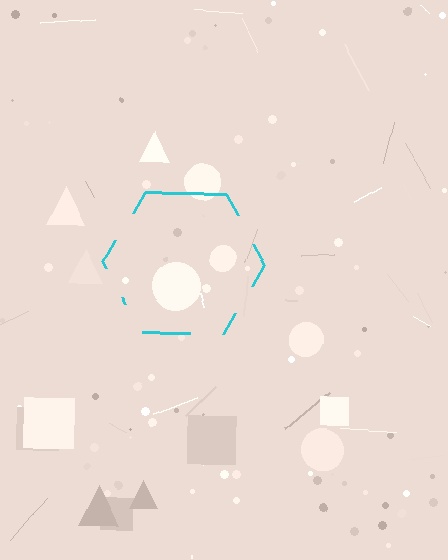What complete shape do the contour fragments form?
The contour fragments form a hexagon.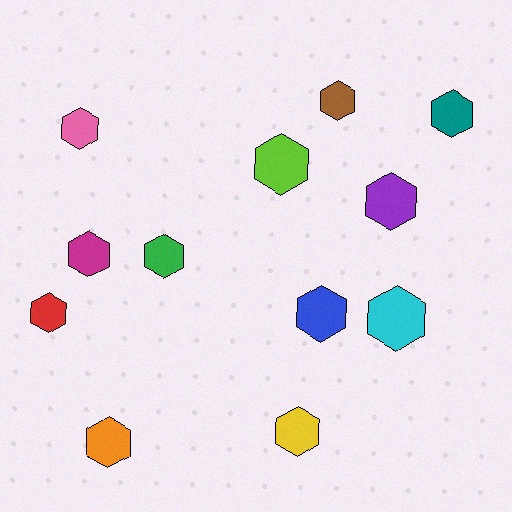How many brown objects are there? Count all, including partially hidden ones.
There is 1 brown object.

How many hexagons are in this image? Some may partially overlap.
There are 12 hexagons.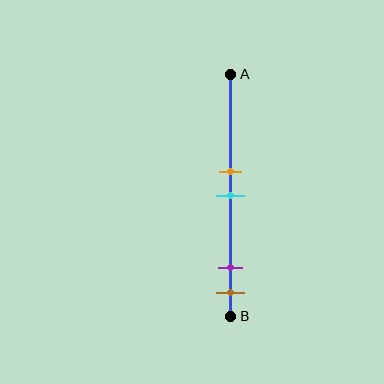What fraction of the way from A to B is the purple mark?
The purple mark is approximately 80% (0.8) of the way from A to B.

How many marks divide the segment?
There are 4 marks dividing the segment.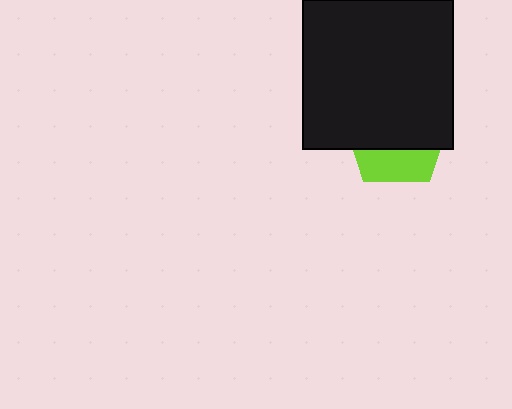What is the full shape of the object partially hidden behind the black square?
The partially hidden object is a lime pentagon.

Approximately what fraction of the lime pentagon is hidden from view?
Roughly 68% of the lime pentagon is hidden behind the black square.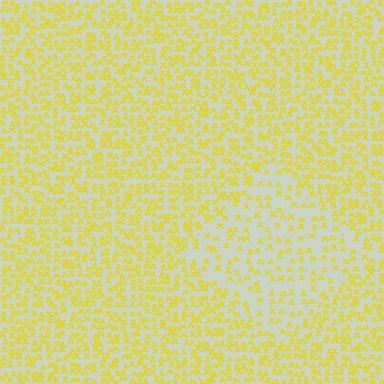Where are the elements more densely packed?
The elements are more densely packed outside the diamond boundary.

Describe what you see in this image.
The image contains small yellow elements arranged at two different densities. A diamond-shaped region is visible where the elements are less densely packed than the surrounding area.